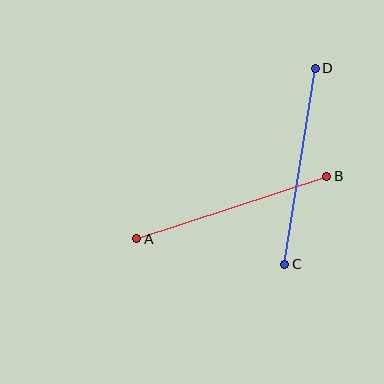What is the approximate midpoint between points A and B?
The midpoint is at approximately (232, 208) pixels.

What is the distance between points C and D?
The distance is approximately 199 pixels.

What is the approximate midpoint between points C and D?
The midpoint is at approximately (300, 166) pixels.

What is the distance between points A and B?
The distance is approximately 200 pixels.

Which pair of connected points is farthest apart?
Points A and B are farthest apart.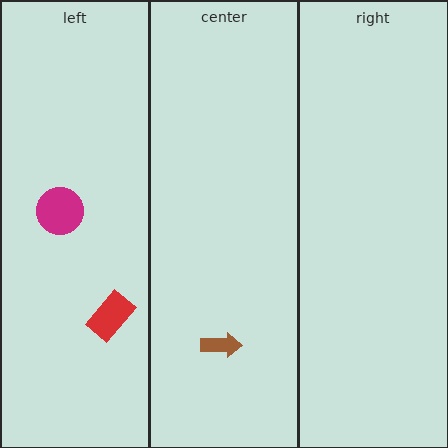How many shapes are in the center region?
1.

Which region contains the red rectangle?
The left region.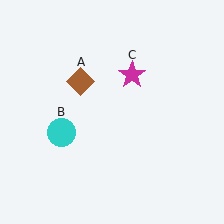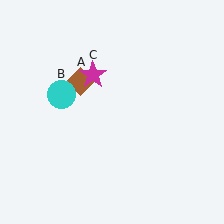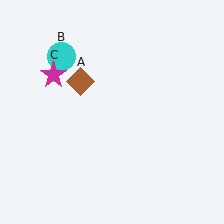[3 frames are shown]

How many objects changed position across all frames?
2 objects changed position: cyan circle (object B), magenta star (object C).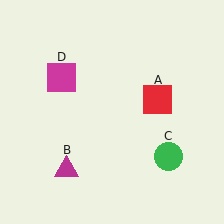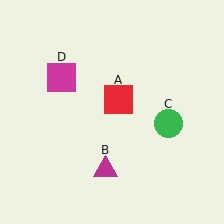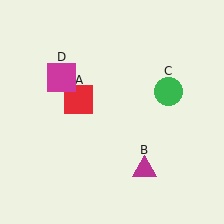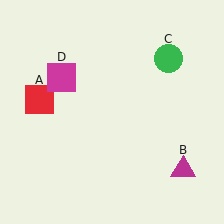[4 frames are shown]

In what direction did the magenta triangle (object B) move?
The magenta triangle (object B) moved right.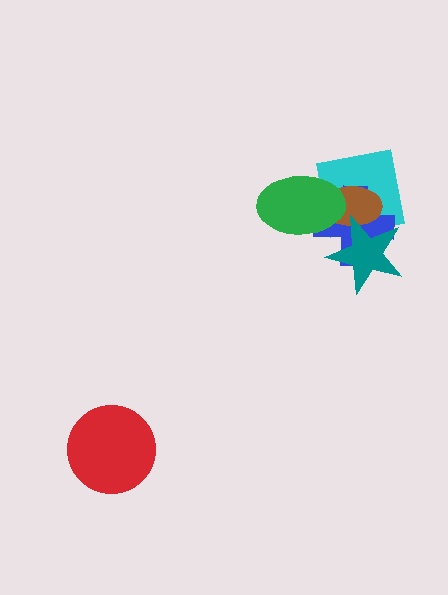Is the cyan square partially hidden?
Yes, it is partially covered by another shape.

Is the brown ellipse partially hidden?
Yes, it is partially covered by another shape.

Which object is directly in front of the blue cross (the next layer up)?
The brown ellipse is directly in front of the blue cross.